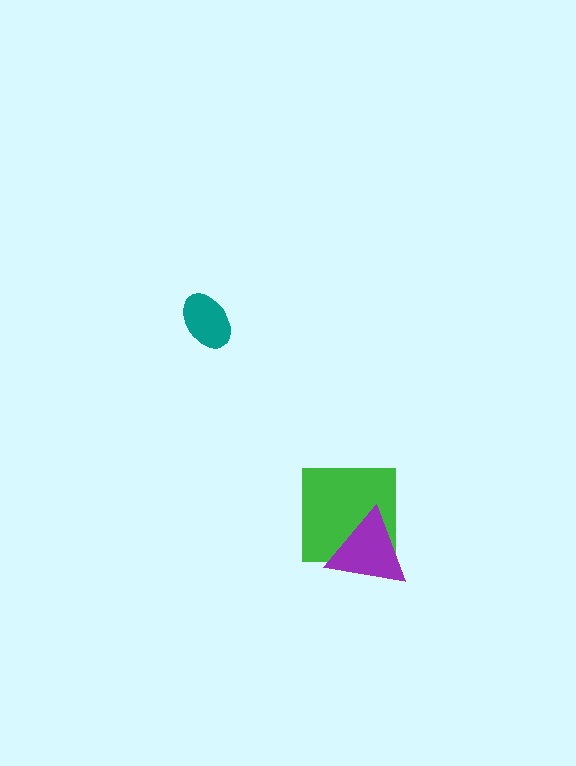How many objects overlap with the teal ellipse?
0 objects overlap with the teal ellipse.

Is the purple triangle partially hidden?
No, no other shape covers it.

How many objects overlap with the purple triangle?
1 object overlaps with the purple triangle.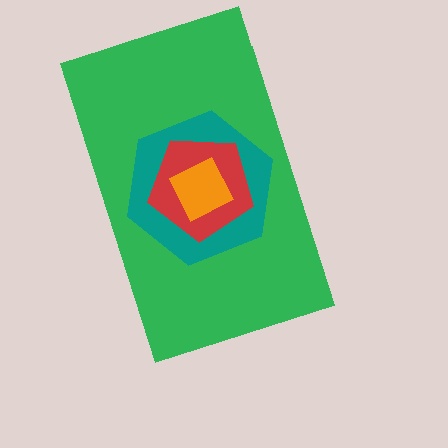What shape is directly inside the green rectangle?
The teal hexagon.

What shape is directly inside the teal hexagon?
The red pentagon.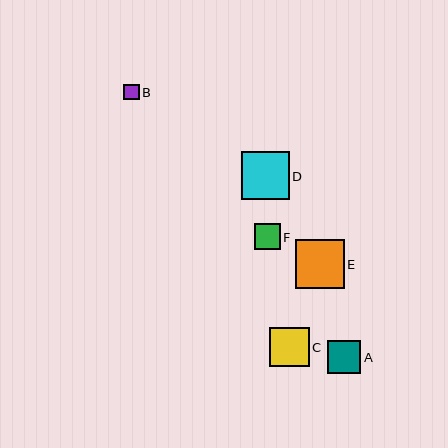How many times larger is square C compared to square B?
Square C is approximately 2.5 times the size of square B.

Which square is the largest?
Square E is the largest with a size of approximately 49 pixels.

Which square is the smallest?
Square B is the smallest with a size of approximately 16 pixels.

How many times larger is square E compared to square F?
Square E is approximately 1.9 times the size of square F.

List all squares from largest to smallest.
From largest to smallest: E, D, C, A, F, B.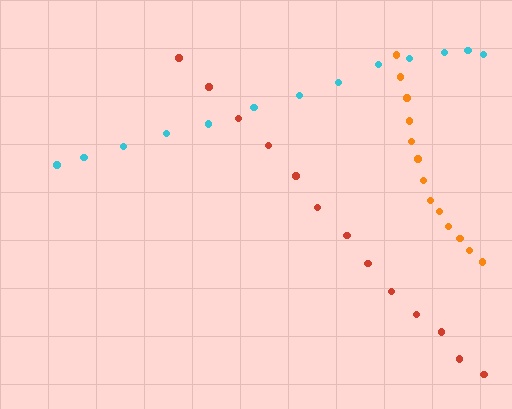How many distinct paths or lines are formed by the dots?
There are 3 distinct paths.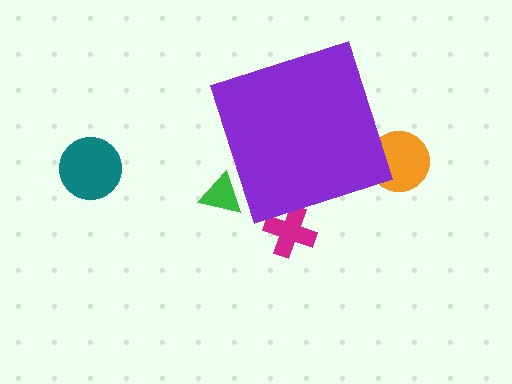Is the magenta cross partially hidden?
Yes, the magenta cross is partially hidden behind the purple diamond.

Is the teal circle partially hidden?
No, the teal circle is fully visible.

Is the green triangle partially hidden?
Yes, the green triangle is partially hidden behind the purple diamond.